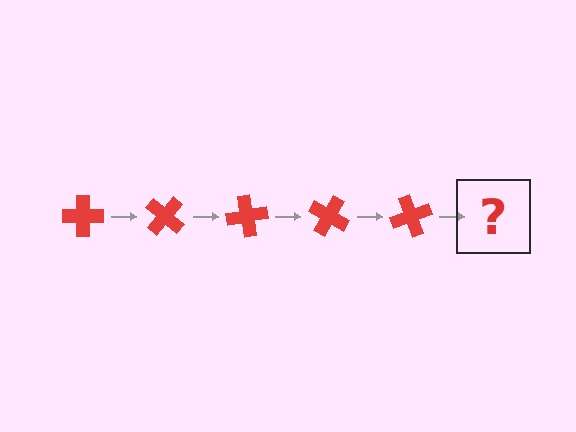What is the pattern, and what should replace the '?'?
The pattern is that the cross rotates 40 degrees each step. The '?' should be a red cross rotated 200 degrees.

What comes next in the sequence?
The next element should be a red cross rotated 200 degrees.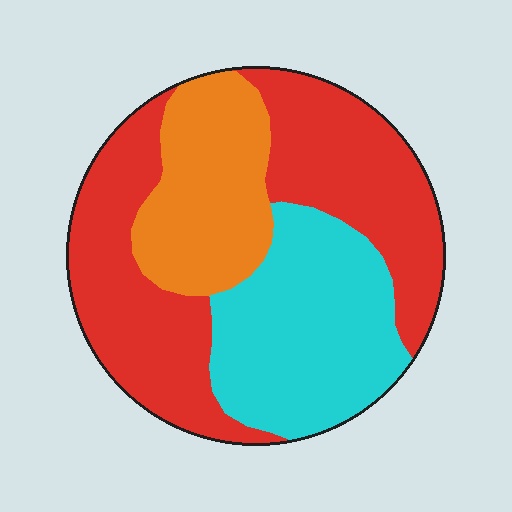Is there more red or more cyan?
Red.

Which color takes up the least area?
Orange, at roughly 20%.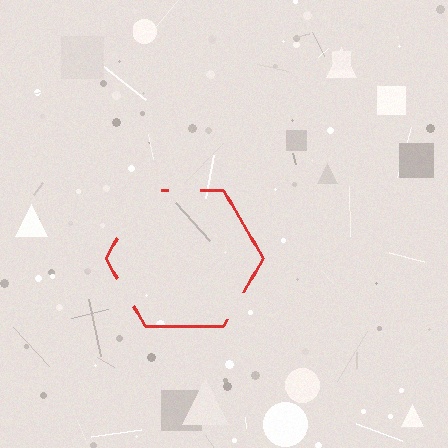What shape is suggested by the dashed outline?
The dashed outline suggests a hexagon.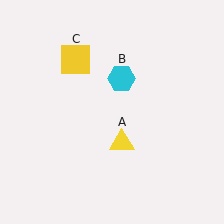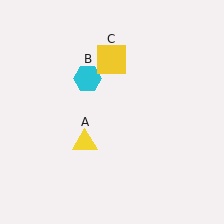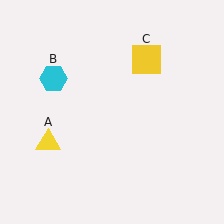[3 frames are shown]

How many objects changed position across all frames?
3 objects changed position: yellow triangle (object A), cyan hexagon (object B), yellow square (object C).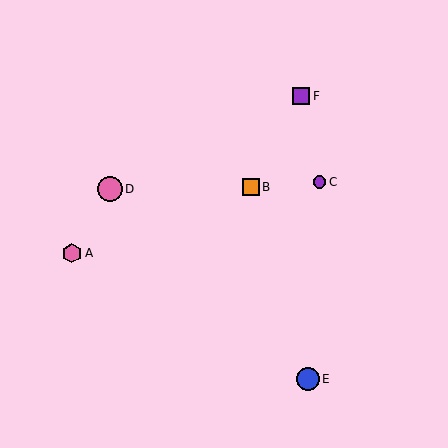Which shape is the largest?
The pink circle (labeled D) is the largest.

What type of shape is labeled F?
Shape F is a purple square.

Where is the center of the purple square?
The center of the purple square is at (301, 96).